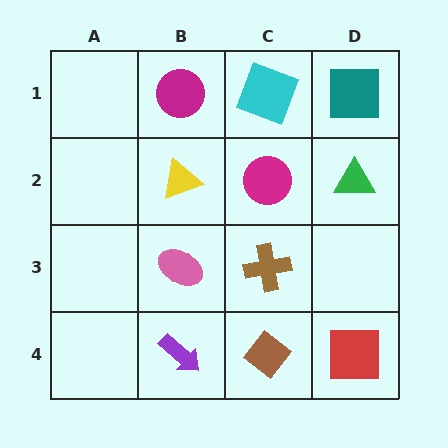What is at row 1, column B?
A magenta circle.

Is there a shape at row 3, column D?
No, that cell is empty.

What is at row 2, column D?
A green triangle.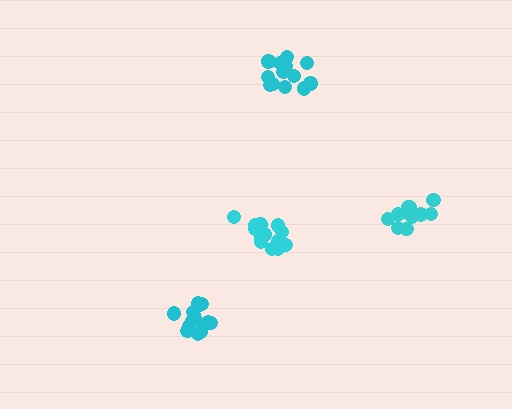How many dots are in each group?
Group 1: 13 dots, Group 2: 15 dots, Group 3: 11 dots, Group 4: 13 dots (52 total).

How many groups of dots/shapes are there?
There are 4 groups.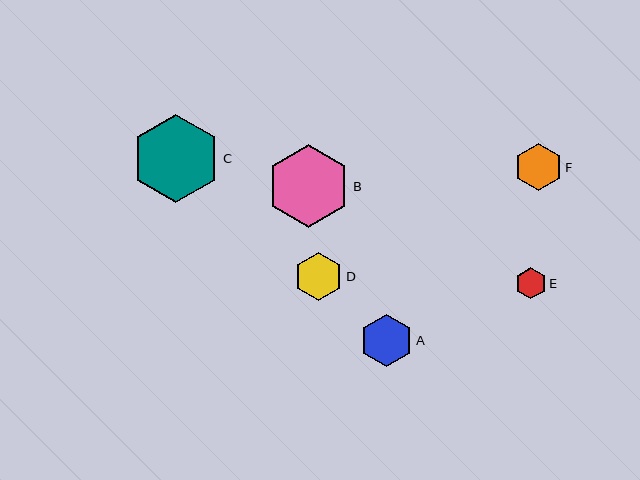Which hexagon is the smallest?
Hexagon E is the smallest with a size of approximately 31 pixels.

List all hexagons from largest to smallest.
From largest to smallest: C, B, A, D, F, E.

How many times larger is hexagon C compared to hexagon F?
Hexagon C is approximately 1.8 times the size of hexagon F.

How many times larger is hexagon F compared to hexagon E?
Hexagon F is approximately 1.5 times the size of hexagon E.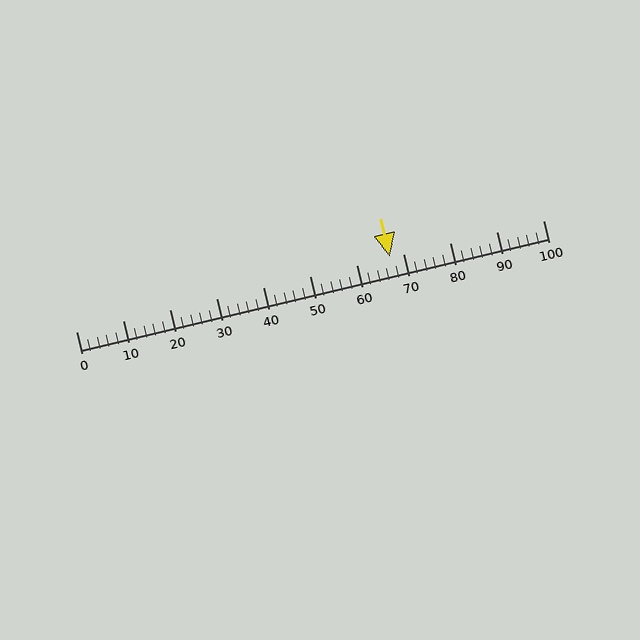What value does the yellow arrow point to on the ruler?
The yellow arrow points to approximately 67.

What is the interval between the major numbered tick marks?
The major tick marks are spaced 10 units apart.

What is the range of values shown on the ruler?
The ruler shows values from 0 to 100.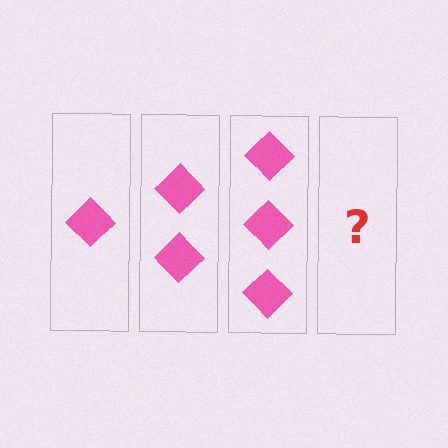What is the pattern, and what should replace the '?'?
The pattern is that each step adds one more diamond. The '?' should be 4 diamonds.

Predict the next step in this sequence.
The next step is 4 diamonds.